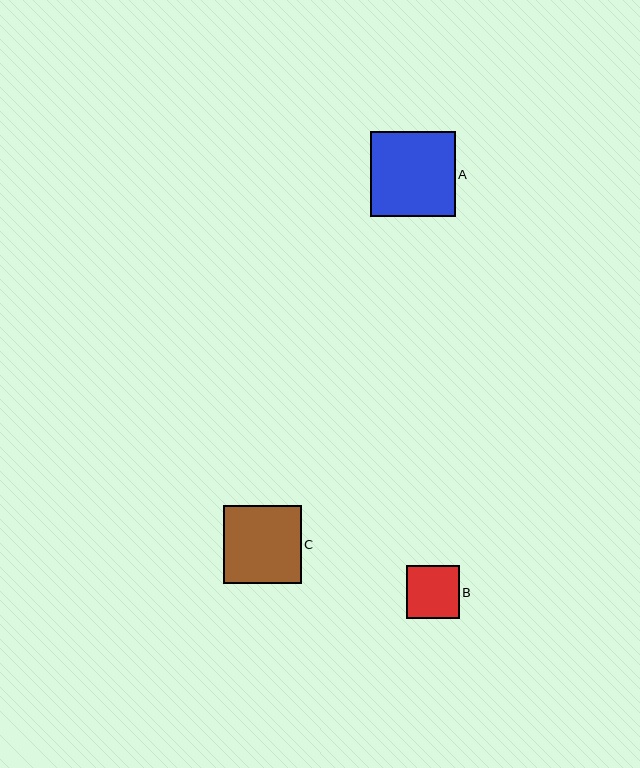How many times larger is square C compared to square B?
Square C is approximately 1.5 times the size of square B.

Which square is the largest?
Square A is the largest with a size of approximately 85 pixels.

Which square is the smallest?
Square B is the smallest with a size of approximately 52 pixels.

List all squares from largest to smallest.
From largest to smallest: A, C, B.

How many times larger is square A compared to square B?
Square A is approximately 1.6 times the size of square B.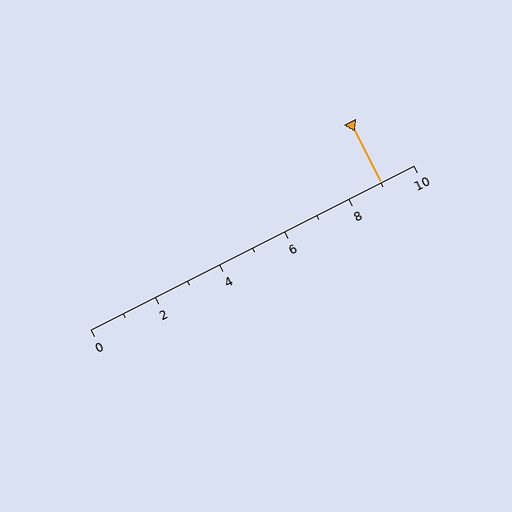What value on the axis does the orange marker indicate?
The marker indicates approximately 9.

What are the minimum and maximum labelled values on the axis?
The axis runs from 0 to 10.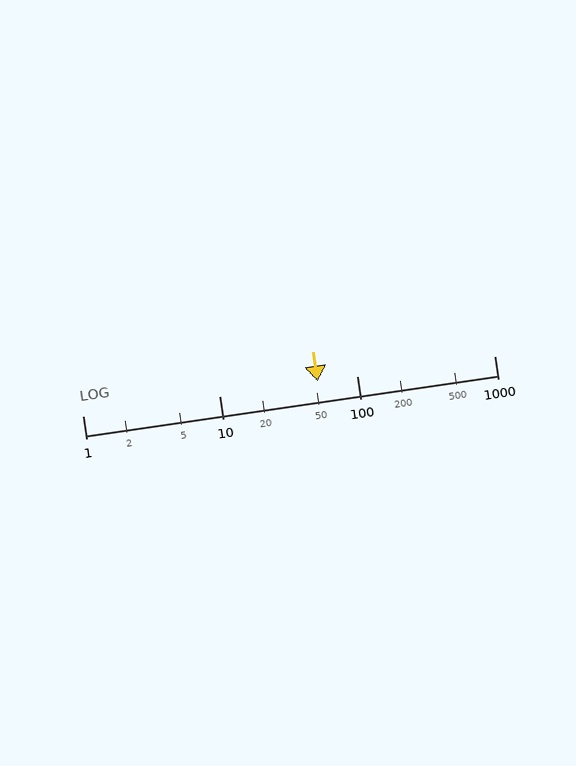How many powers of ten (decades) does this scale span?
The scale spans 3 decades, from 1 to 1000.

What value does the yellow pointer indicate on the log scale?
The pointer indicates approximately 52.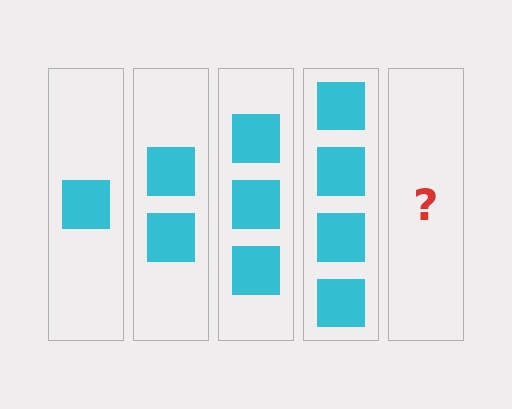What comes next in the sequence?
The next element should be 5 squares.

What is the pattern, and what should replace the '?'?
The pattern is that each step adds one more square. The '?' should be 5 squares.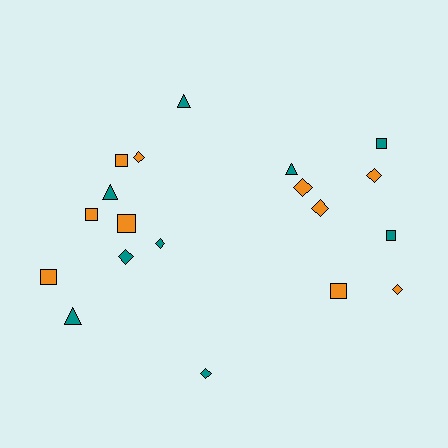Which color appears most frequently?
Orange, with 10 objects.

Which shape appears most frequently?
Diamond, with 8 objects.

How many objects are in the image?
There are 19 objects.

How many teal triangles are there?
There are 4 teal triangles.